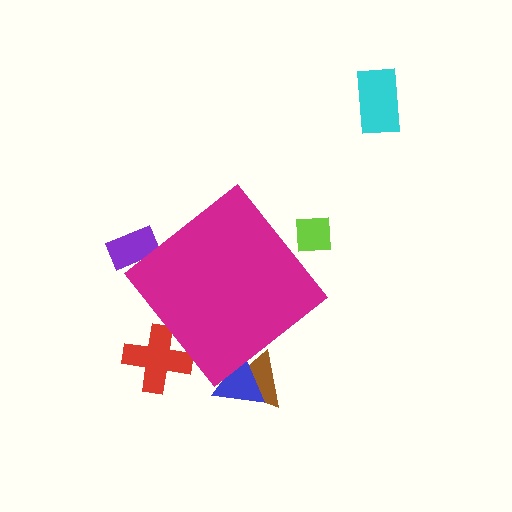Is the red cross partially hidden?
Yes, the red cross is partially hidden behind the magenta diamond.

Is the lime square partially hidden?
Yes, the lime square is partially hidden behind the magenta diamond.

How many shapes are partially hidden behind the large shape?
5 shapes are partially hidden.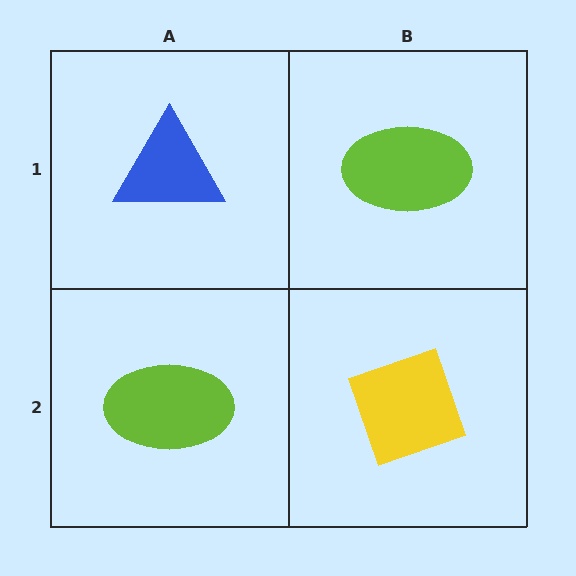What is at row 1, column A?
A blue triangle.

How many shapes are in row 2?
2 shapes.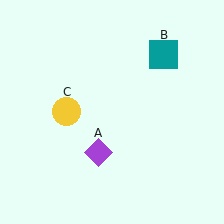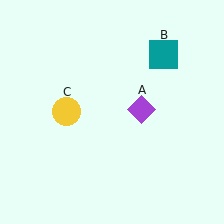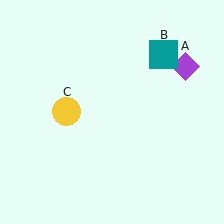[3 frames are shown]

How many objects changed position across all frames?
1 object changed position: purple diamond (object A).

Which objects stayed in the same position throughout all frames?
Teal square (object B) and yellow circle (object C) remained stationary.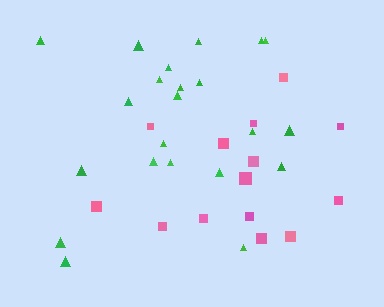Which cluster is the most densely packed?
Green.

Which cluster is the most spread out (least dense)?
Pink.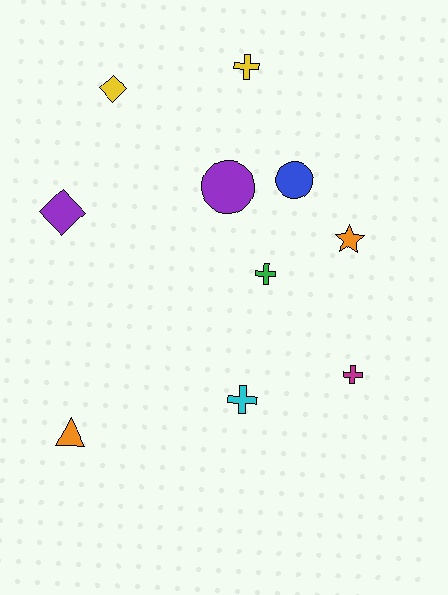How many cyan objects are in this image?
There is 1 cyan object.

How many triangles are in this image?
There is 1 triangle.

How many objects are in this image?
There are 10 objects.